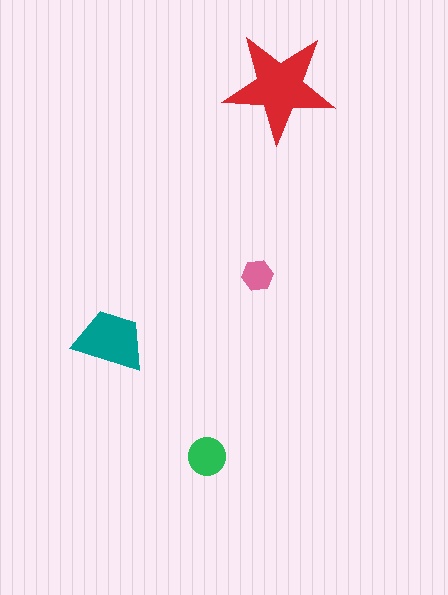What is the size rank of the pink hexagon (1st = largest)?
4th.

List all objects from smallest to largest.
The pink hexagon, the green circle, the teal trapezoid, the red star.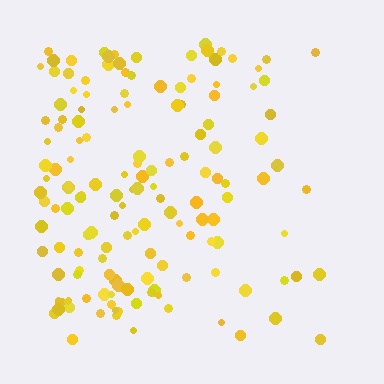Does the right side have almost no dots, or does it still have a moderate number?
Still a moderate number, just noticeably fewer than the left.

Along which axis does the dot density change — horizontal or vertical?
Horizontal.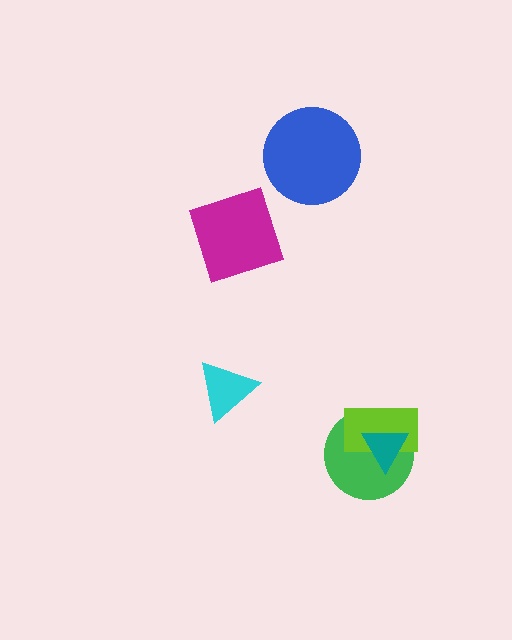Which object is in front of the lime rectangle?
The teal triangle is in front of the lime rectangle.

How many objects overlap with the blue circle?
0 objects overlap with the blue circle.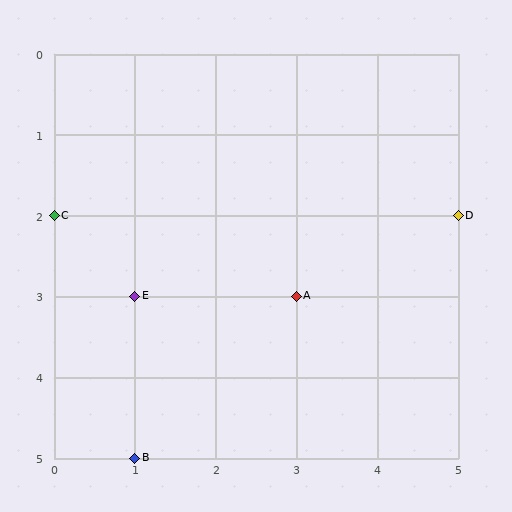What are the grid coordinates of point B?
Point B is at grid coordinates (1, 5).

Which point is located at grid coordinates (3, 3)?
Point A is at (3, 3).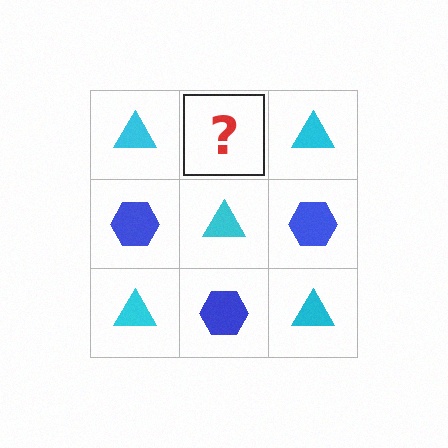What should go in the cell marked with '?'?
The missing cell should contain a blue hexagon.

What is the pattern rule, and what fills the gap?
The rule is that it alternates cyan triangle and blue hexagon in a checkerboard pattern. The gap should be filled with a blue hexagon.